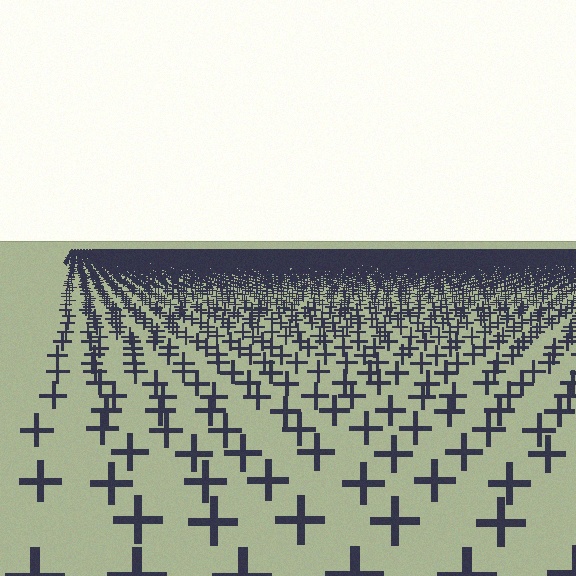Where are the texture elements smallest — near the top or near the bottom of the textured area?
Near the top.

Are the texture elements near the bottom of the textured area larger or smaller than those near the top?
Larger. Near the bottom, elements are closer to the viewer and appear at a bigger on-screen size.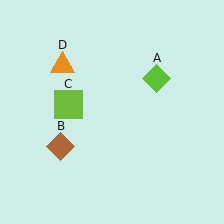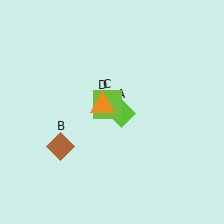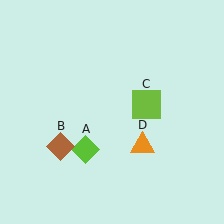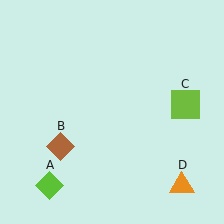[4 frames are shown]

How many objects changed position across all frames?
3 objects changed position: lime diamond (object A), lime square (object C), orange triangle (object D).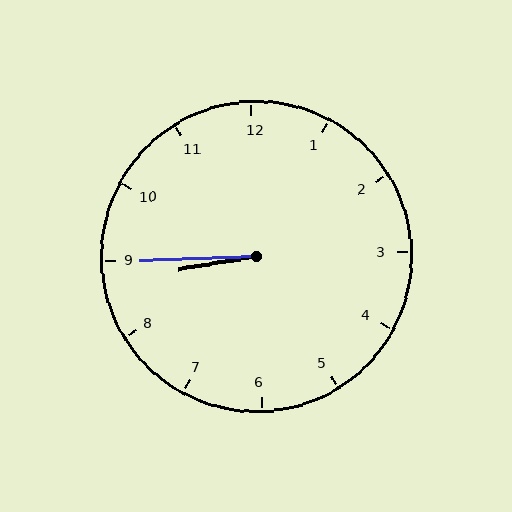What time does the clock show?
8:45.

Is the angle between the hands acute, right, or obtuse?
It is acute.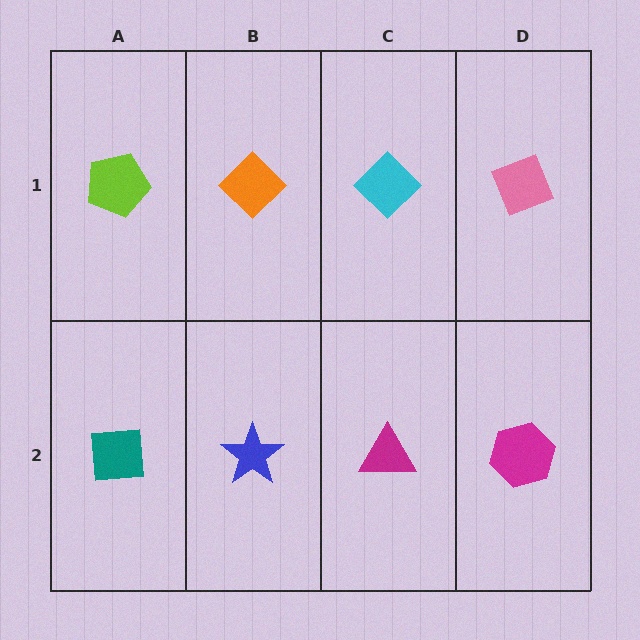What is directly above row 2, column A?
A lime pentagon.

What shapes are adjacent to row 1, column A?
A teal square (row 2, column A), an orange diamond (row 1, column B).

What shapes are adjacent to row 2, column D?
A pink diamond (row 1, column D), a magenta triangle (row 2, column C).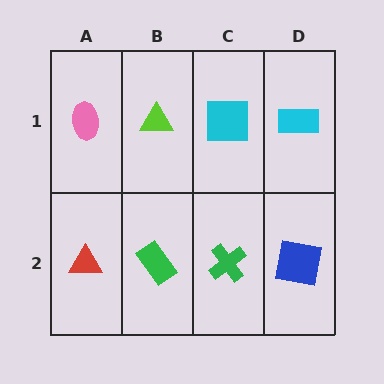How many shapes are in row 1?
4 shapes.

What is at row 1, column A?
A pink ellipse.